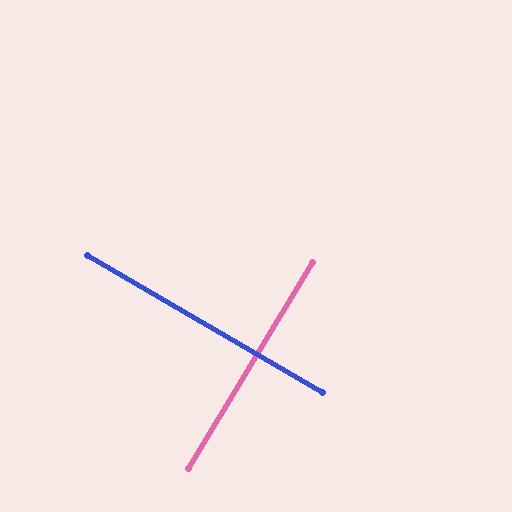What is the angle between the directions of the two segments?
Approximately 89 degrees.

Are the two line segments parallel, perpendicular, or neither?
Perpendicular — they meet at approximately 89°.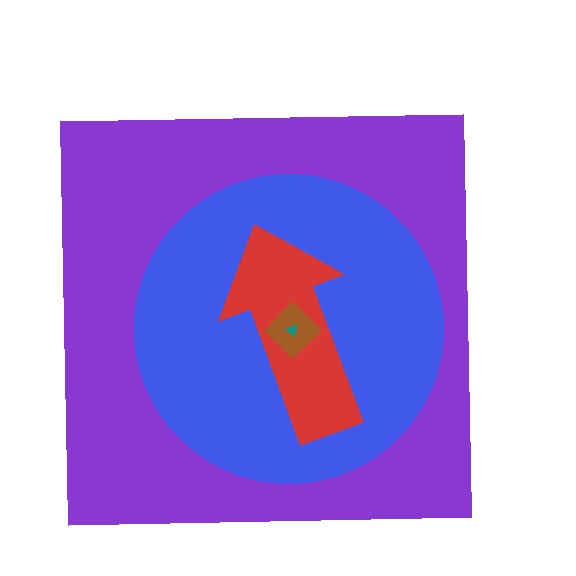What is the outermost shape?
The purple square.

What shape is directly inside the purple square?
The blue circle.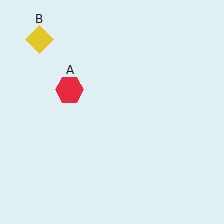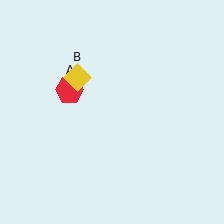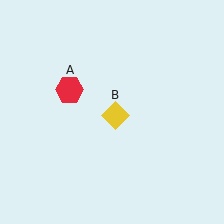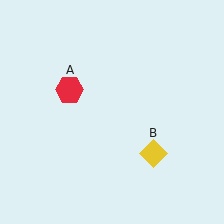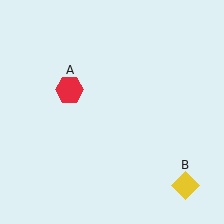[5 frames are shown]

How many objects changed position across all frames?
1 object changed position: yellow diamond (object B).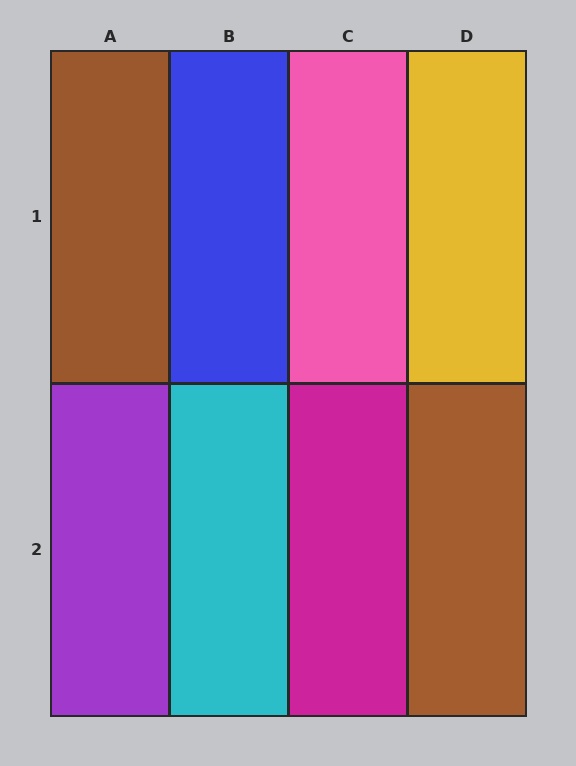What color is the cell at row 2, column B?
Cyan.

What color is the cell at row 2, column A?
Purple.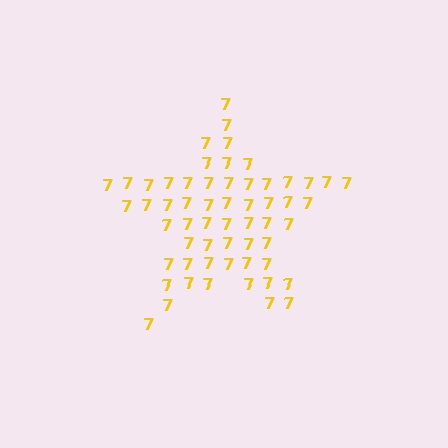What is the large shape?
The large shape is a star.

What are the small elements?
The small elements are digit 7's.